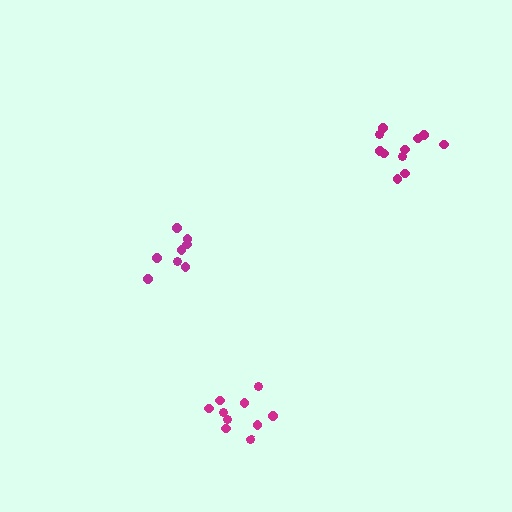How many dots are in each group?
Group 1: 11 dots, Group 2: 10 dots, Group 3: 8 dots (29 total).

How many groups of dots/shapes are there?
There are 3 groups.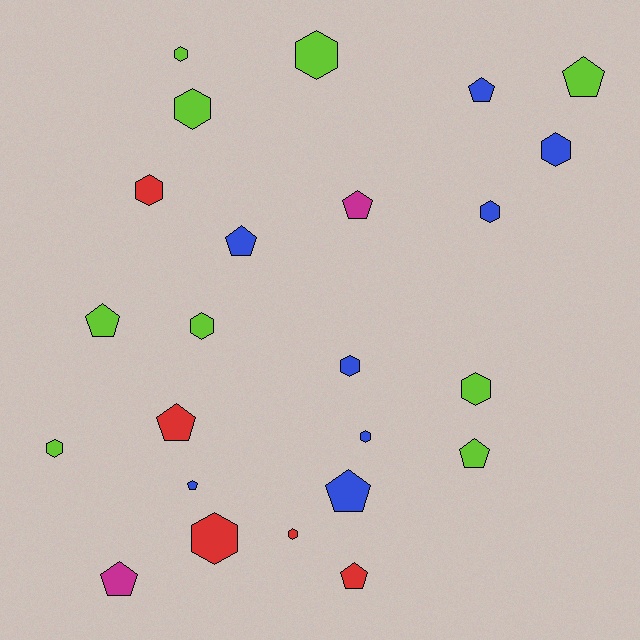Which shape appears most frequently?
Hexagon, with 13 objects.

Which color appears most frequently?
Lime, with 9 objects.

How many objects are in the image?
There are 24 objects.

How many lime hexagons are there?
There are 6 lime hexagons.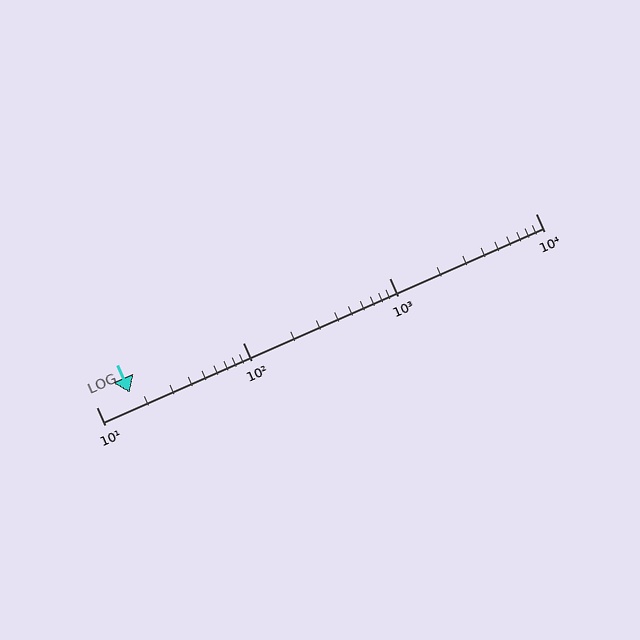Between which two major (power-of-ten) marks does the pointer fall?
The pointer is between 10 and 100.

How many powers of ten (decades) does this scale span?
The scale spans 3 decades, from 10 to 10000.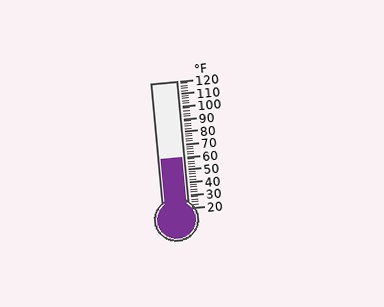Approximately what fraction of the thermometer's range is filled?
The thermometer is filled to approximately 40% of its range.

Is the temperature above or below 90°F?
The temperature is below 90°F.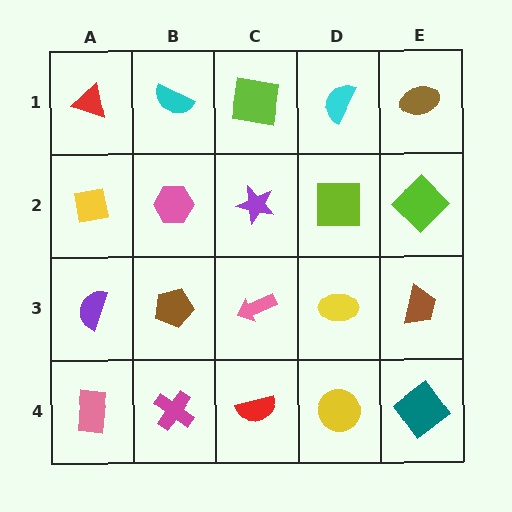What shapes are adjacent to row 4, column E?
A brown trapezoid (row 3, column E), a yellow circle (row 4, column D).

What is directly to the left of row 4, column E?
A yellow circle.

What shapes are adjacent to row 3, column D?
A lime square (row 2, column D), a yellow circle (row 4, column D), a pink arrow (row 3, column C), a brown trapezoid (row 3, column E).